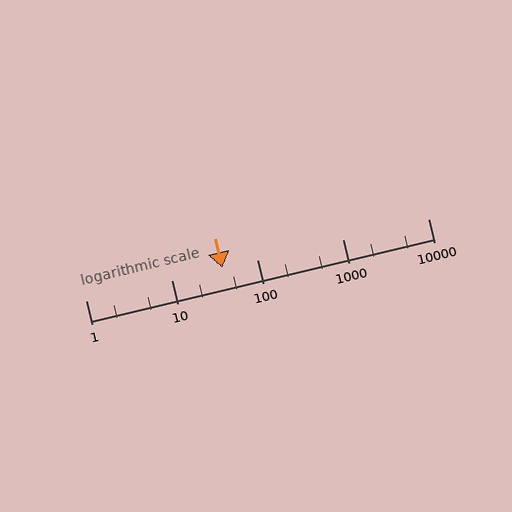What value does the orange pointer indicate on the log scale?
The pointer indicates approximately 39.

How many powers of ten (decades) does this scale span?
The scale spans 4 decades, from 1 to 10000.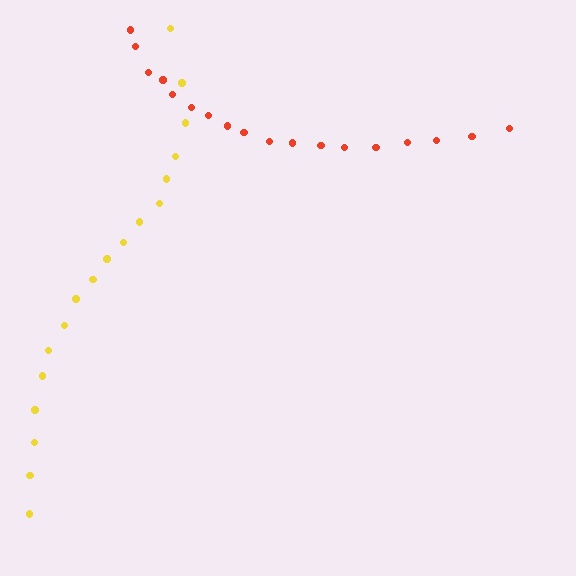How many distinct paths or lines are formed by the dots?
There are 2 distinct paths.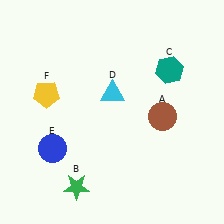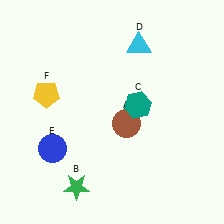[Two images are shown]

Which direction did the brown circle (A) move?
The brown circle (A) moved left.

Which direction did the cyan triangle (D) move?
The cyan triangle (D) moved up.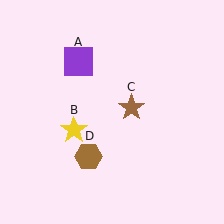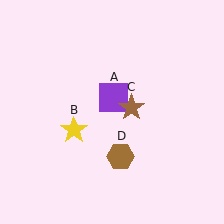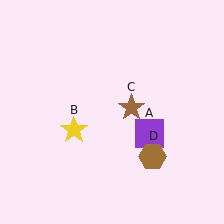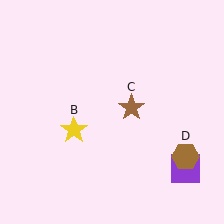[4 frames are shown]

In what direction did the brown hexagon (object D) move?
The brown hexagon (object D) moved right.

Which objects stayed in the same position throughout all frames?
Yellow star (object B) and brown star (object C) remained stationary.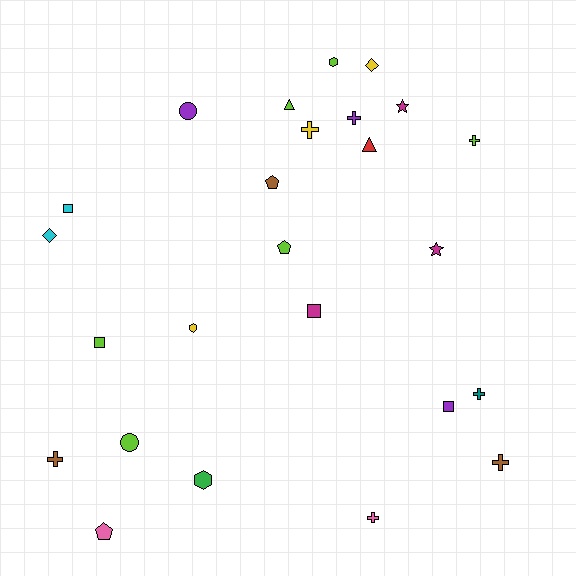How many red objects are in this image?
There is 1 red object.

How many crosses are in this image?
There are 7 crosses.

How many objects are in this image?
There are 25 objects.